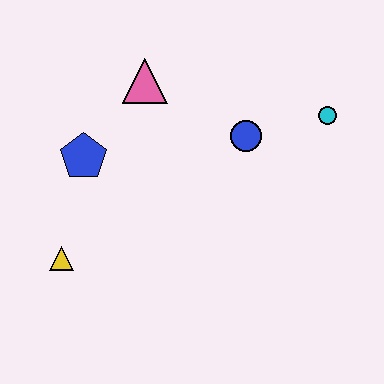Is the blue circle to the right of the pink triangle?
Yes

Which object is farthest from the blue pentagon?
The cyan circle is farthest from the blue pentagon.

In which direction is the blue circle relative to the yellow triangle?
The blue circle is to the right of the yellow triangle.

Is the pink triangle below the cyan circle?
No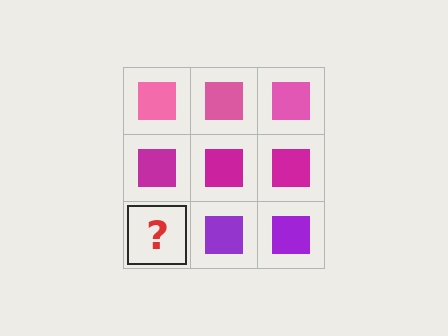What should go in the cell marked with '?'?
The missing cell should contain a purple square.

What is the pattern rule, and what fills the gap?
The rule is that each row has a consistent color. The gap should be filled with a purple square.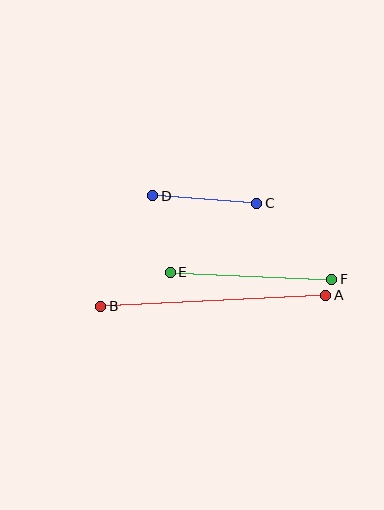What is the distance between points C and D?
The distance is approximately 104 pixels.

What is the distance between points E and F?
The distance is approximately 162 pixels.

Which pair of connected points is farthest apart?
Points A and B are farthest apart.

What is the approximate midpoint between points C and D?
The midpoint is at approximately (205, 200) pixels.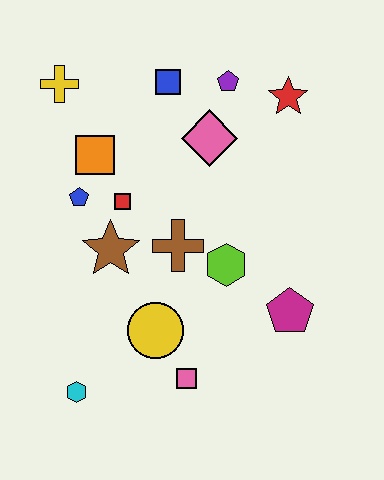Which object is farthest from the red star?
The cyan hexagon is farthest from the red star.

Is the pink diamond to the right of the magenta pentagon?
No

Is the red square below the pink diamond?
Yes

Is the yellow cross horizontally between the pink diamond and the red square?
No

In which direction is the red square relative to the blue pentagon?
The red square is to the right of the blue pentagon.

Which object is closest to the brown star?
The red square is closest to the brown star.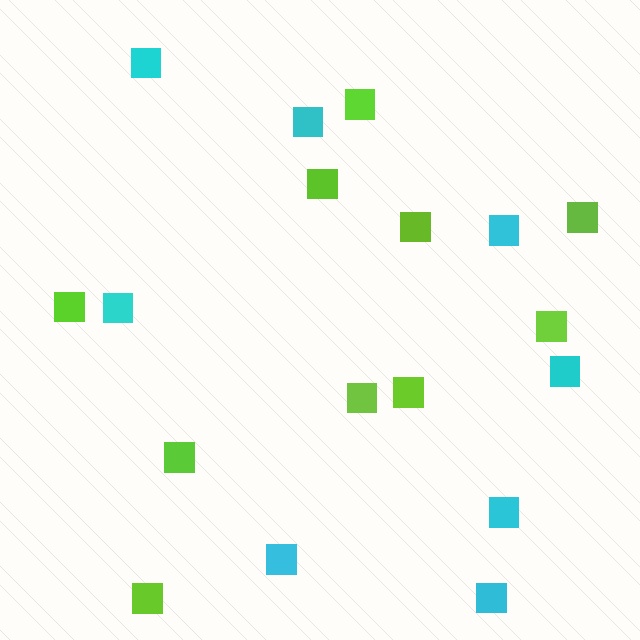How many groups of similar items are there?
There are 2 groups: one group of cyan squares (8) and one group of lime squares (10).